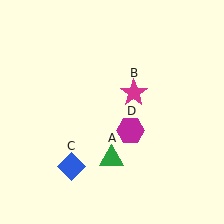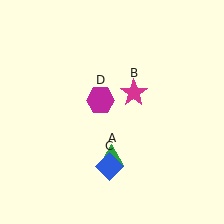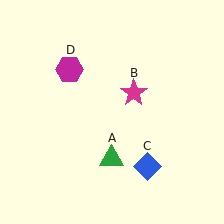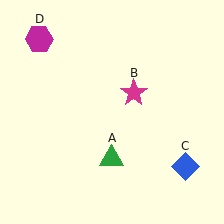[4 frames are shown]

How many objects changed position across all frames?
2 objects changed position: blue diamond (object C), magenta hexagon (object D).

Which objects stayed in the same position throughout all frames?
Green triangle (object A) and magenta star (object B) remained stationary.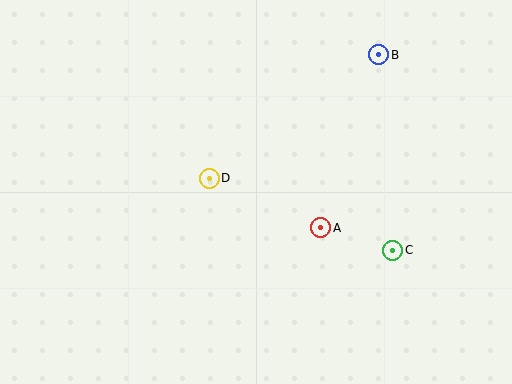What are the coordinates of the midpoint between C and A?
The midpoint between C and A is at (357, 239).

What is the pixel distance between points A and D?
The distance between A and D is 122 pixels.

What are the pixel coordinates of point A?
Point A is at (321, 228).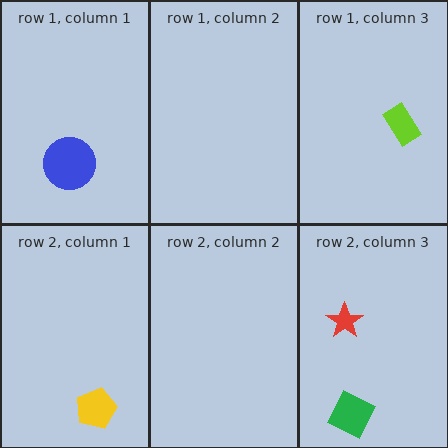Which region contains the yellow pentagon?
The row 2, column 1 region.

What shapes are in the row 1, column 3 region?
The lime rectangle.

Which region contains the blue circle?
The row 1, column 1 region.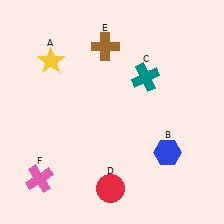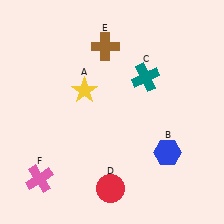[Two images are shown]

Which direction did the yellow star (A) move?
The yellow star (A) moved right.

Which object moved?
The yellow star (A) moved right.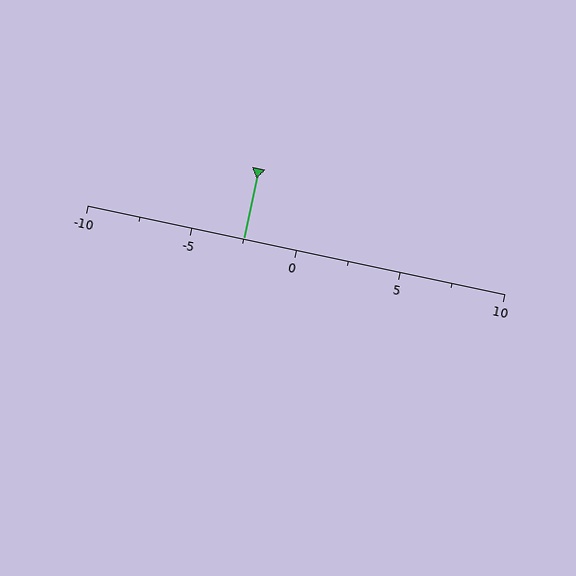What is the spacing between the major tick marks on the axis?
The major ticks are spaced 5 apart.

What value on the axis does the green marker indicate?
The marker indicates approximately -2.5.